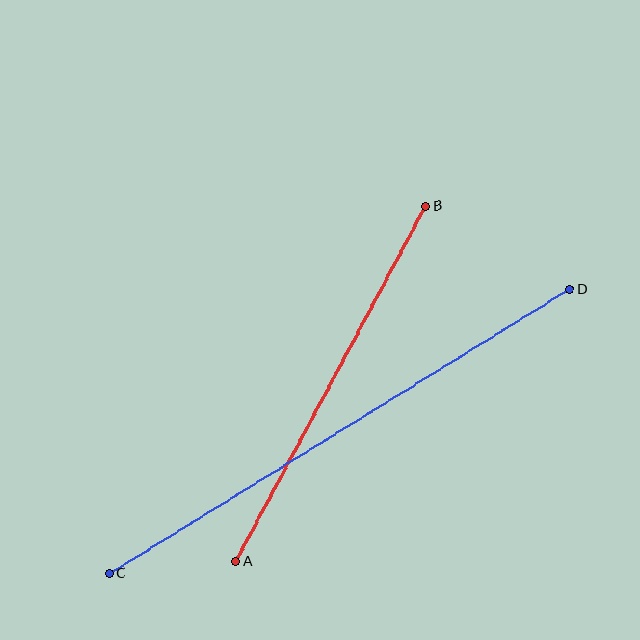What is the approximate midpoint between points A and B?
The midpoint is at approximately (331, 384) pixels.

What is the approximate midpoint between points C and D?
The midpoint is at approximately (340, 431) pixels.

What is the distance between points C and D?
The distance is approximately 541 pixels.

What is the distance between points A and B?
The distance is approximately 403 pixels.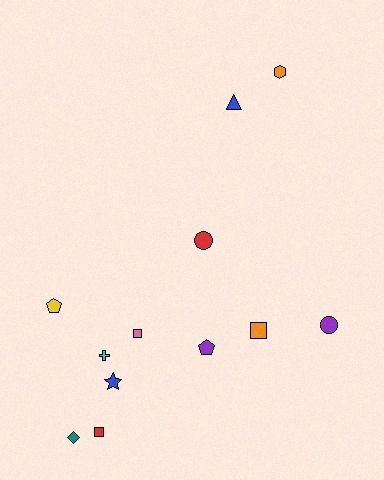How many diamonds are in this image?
There is 1 diamond.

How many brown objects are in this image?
There are no brown objects.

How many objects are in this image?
There are 12 objects.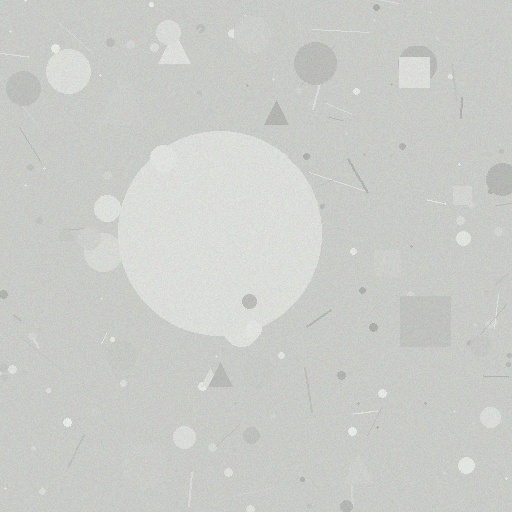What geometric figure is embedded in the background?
A circle is embedded in the background.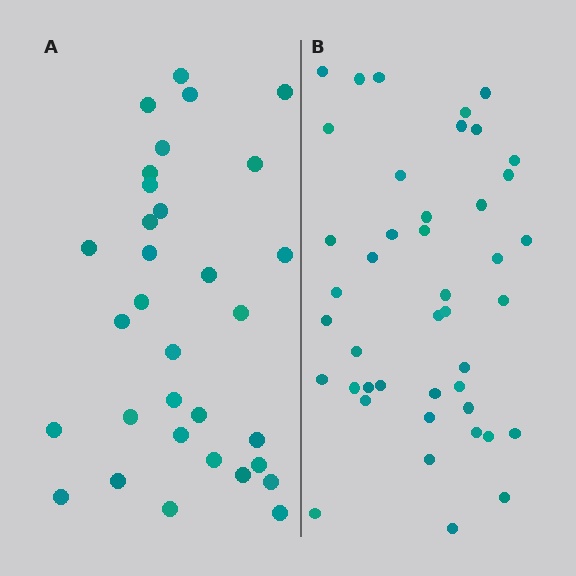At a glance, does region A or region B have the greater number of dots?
Region B (the right region) has more dots.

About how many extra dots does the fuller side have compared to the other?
Region B has roughly 12 or so more dots than region A.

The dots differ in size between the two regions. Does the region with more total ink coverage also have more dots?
No. Region A has more total ink coverage because its dots are larger, but region B actually contains more individual dots. Total area can be misleading — the number of items is what matters here.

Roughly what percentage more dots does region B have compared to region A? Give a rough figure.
About 35% more.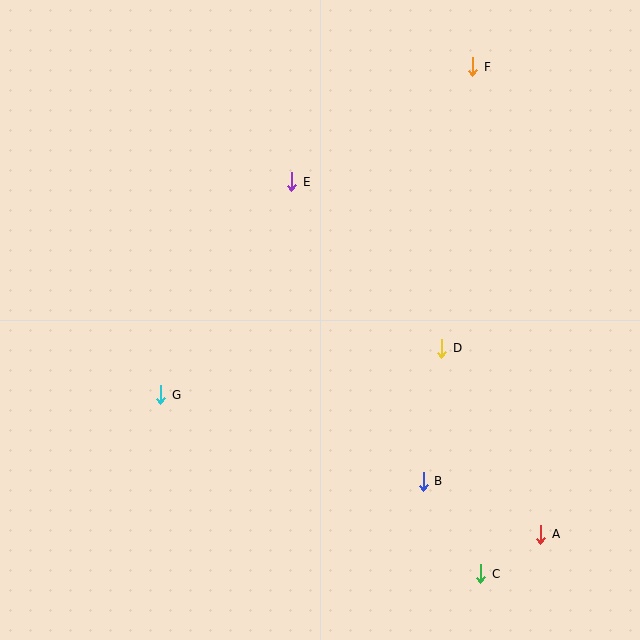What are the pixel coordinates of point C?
Point C is at (481, 574).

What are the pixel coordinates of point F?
Point F is at (473, 67).